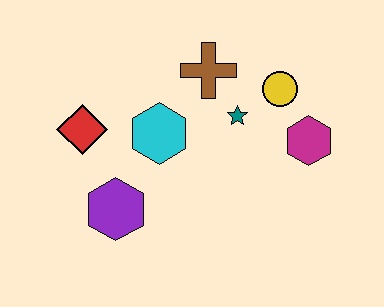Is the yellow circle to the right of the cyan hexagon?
Yes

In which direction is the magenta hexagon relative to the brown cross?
The magenta hexagon is to the right of the brown cross.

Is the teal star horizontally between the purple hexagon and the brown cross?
No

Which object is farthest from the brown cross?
The purple hexagon is farthest from the brown cross.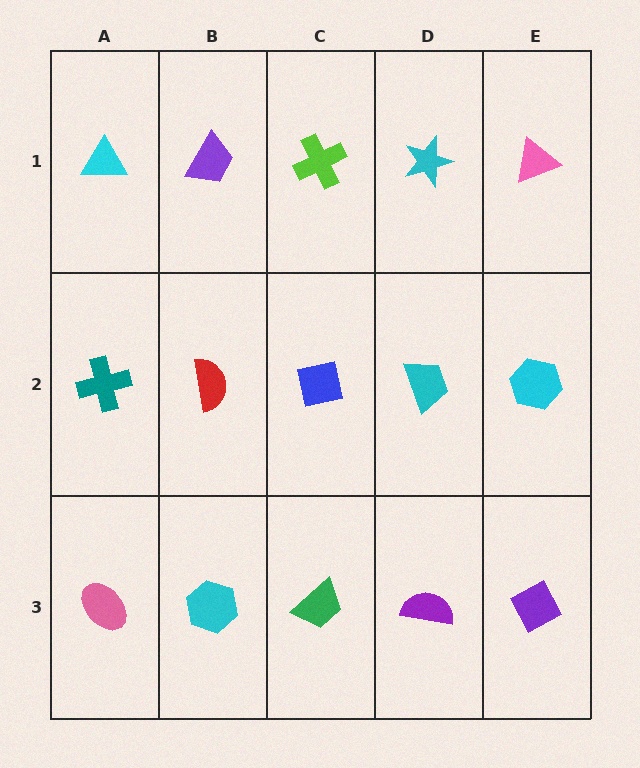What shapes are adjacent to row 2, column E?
A pink triangle (row 1, column E), a purple diamond (row 3, column E), a cyan trapezoid (row 2, column D).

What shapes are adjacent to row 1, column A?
A teal cross (row 2, column A), a purple trapezoid (row 1, column B).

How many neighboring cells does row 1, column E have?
2.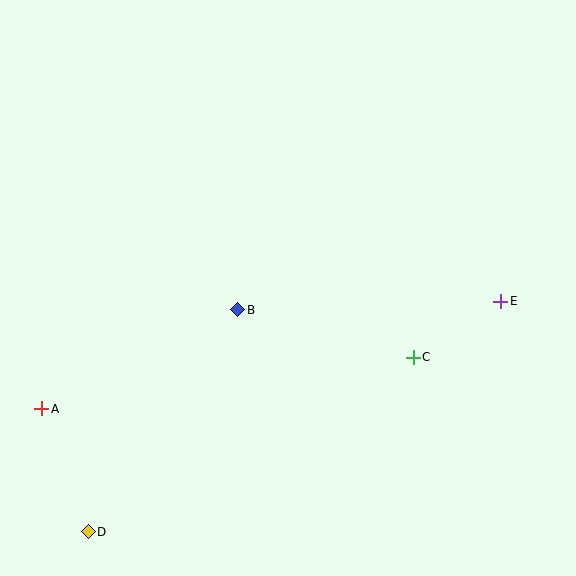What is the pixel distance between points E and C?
The distance between E and C is 104 pixels.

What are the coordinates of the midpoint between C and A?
The midpoint between C and A is at (227, 383).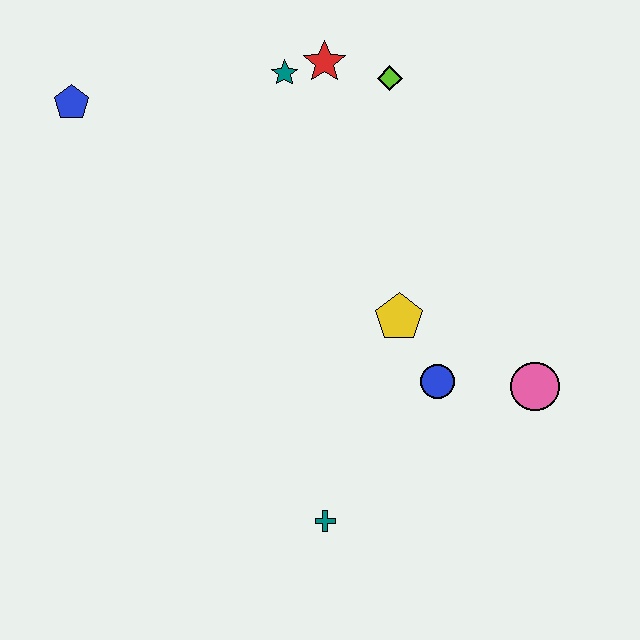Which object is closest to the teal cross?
The blue circle is closest to the teal cross.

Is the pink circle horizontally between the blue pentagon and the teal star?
No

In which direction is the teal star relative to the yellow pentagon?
The teal star is above the yellow pentagon.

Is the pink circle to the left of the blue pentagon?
No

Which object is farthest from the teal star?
The teal cross is farthest from the teal star.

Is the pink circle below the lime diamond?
Yes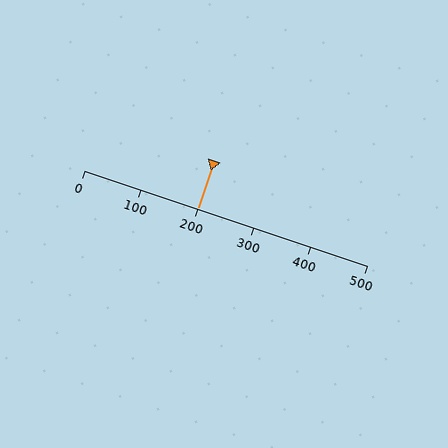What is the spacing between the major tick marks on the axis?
The major ticks are spaced 100 apart.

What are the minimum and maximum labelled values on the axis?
The axis runs from 0 to 500.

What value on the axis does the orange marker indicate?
The marker indicates approximately 200.